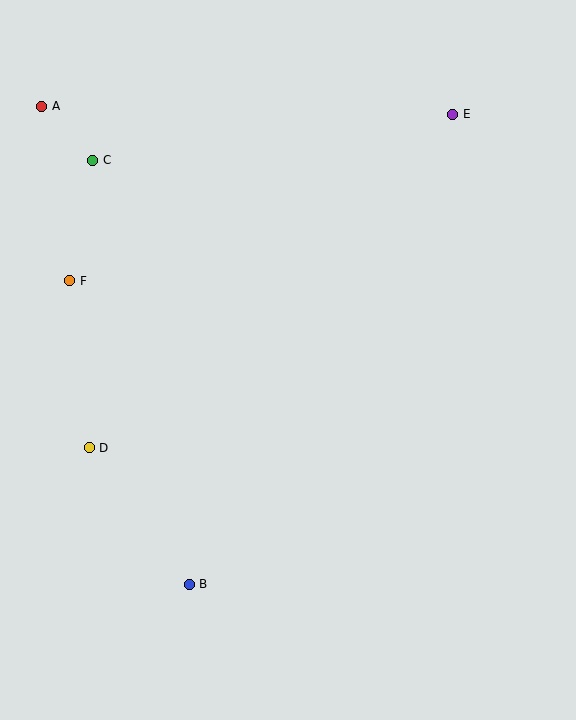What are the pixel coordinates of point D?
Point D is at (89, 448).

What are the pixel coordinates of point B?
Point B is at (189, 584).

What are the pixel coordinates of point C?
Point C is at (93, 160).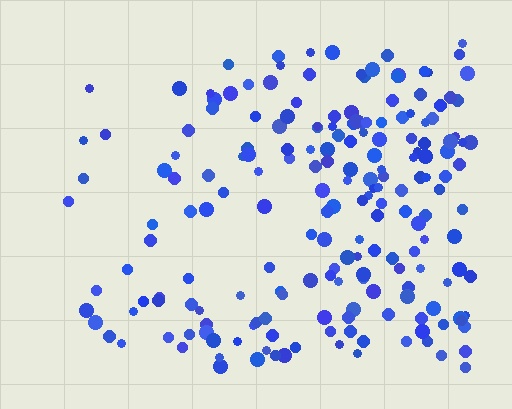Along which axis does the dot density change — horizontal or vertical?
Horizontal.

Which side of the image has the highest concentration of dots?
The right.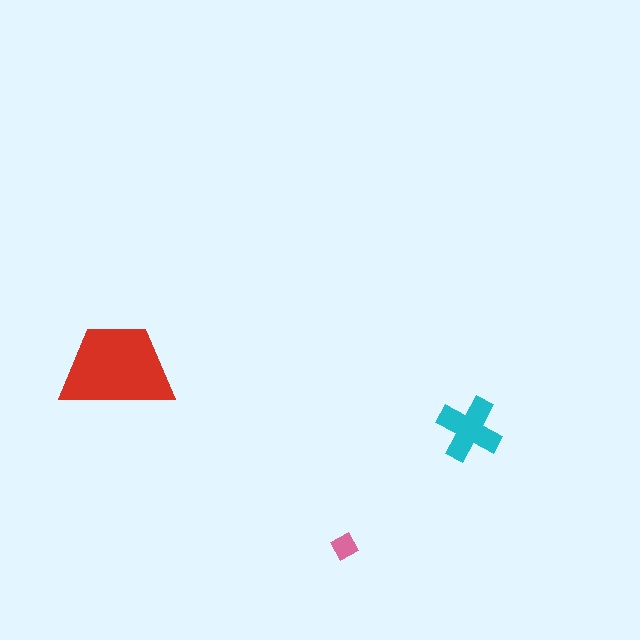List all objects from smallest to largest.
The pink diamond, the cyan cross, the red trapezoid.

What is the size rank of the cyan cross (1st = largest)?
2nd.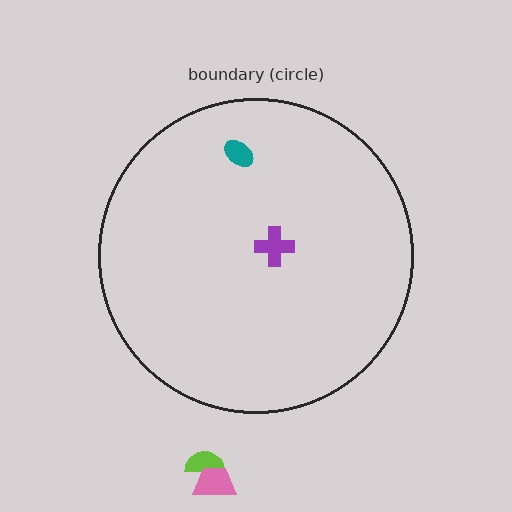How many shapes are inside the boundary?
2 inside, 2 outside.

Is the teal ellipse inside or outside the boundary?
Inside.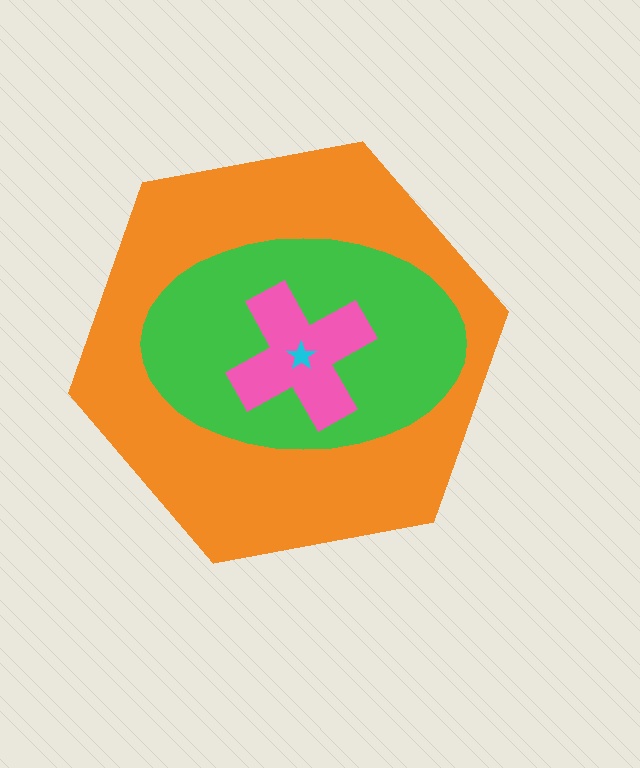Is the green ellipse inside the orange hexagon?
Yes.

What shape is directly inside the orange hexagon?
The green ellipse.